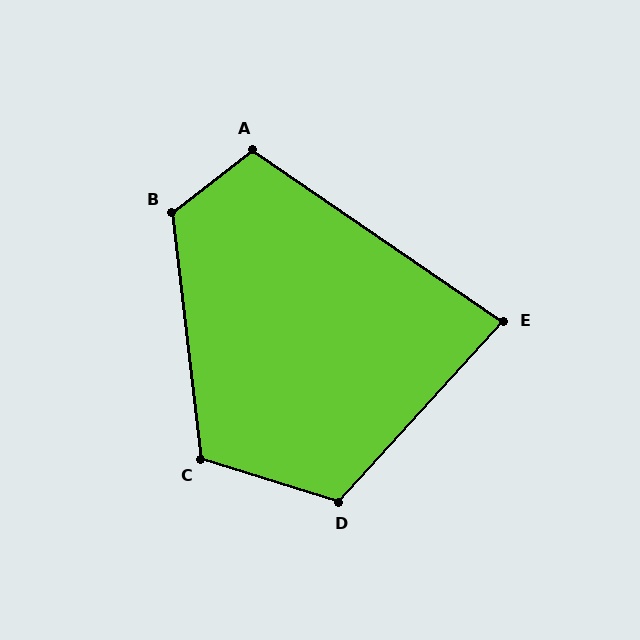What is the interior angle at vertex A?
Approximately 108 degrees (obtuse).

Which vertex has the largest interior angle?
B, at approximately 121 degrees.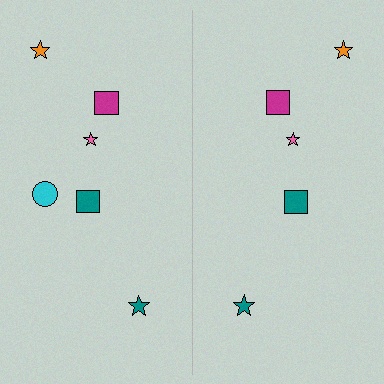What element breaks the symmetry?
A cyan circle is missing from the right side.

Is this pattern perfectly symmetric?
No, the pattern is not perfectly symmetric. A cyan circle is missing from the right side.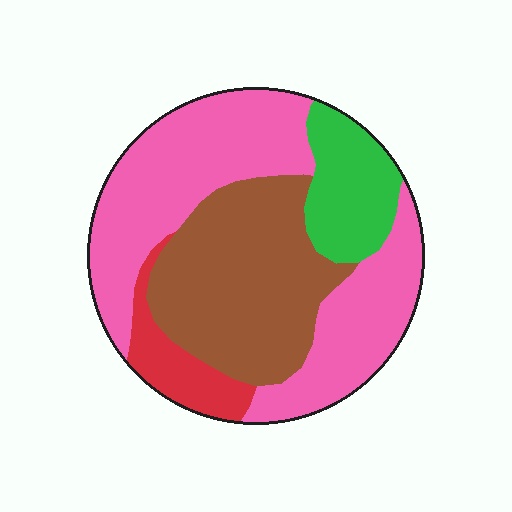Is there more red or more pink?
Pink.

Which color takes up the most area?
Pink, at roughly 45%.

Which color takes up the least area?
Red, at roughly 10%.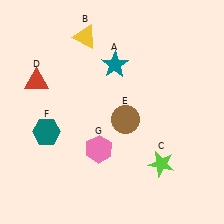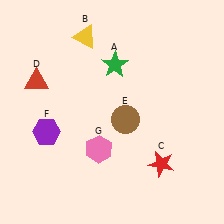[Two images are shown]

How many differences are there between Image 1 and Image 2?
There are 3 differences between the two images.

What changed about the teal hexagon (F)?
In Image 1, F is teal. In Image 2, it changed to purple.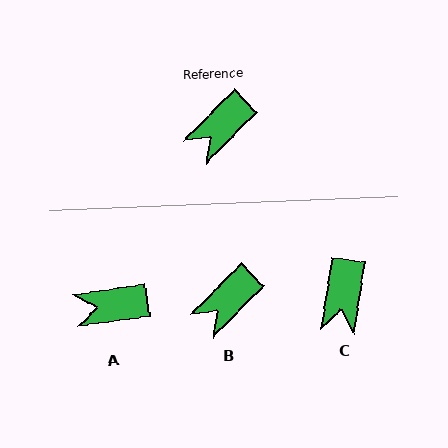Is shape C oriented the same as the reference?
No, it is off by about 36 degrees.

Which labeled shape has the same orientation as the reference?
B.